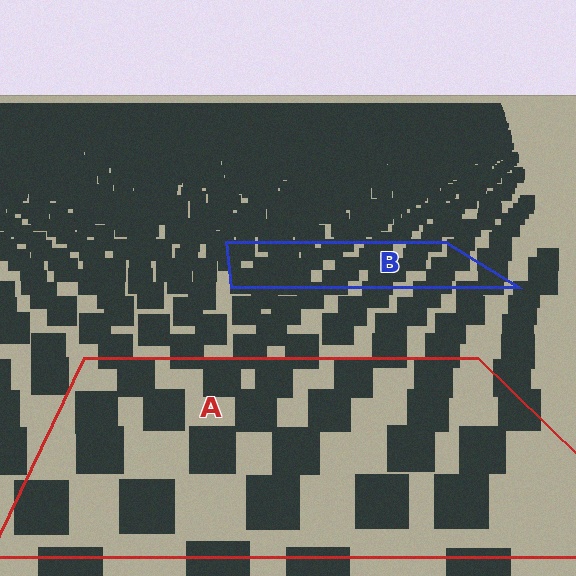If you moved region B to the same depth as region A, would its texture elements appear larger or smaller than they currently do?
They would appear larger. At a closer depth, the same texture elements are projected at a bigger on-screen size.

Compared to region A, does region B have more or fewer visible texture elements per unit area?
Region B has more texture elements per unit area — they are packed more densely because it is farther away.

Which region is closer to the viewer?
Region A is closer. The texture elements there are larger and more spread out.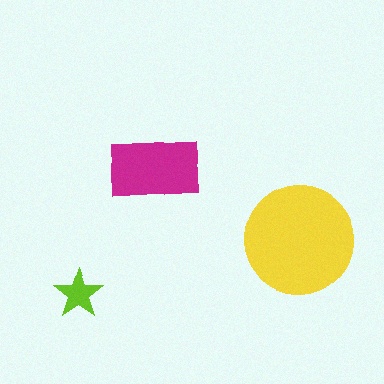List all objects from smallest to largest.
The lime star, the magenta rectangle, the yellow circle.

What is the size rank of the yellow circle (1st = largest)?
1st.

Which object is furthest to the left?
The lime star is leftmost.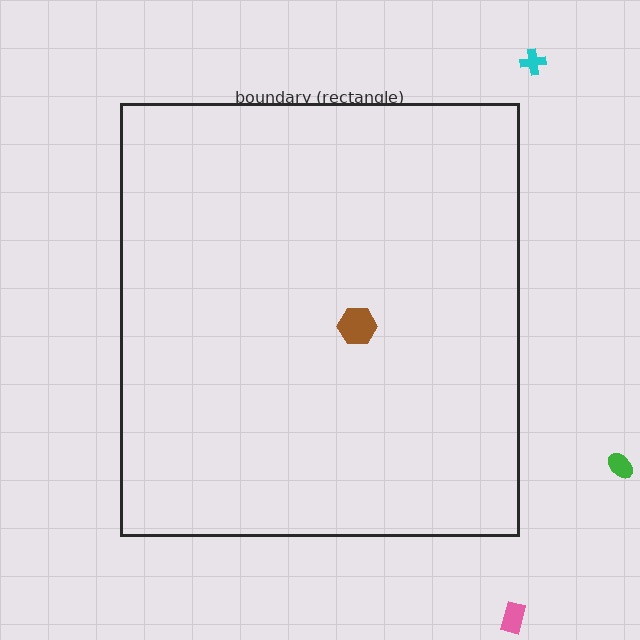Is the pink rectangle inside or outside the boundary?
Outside.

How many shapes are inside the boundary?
1 inside, 3 outside.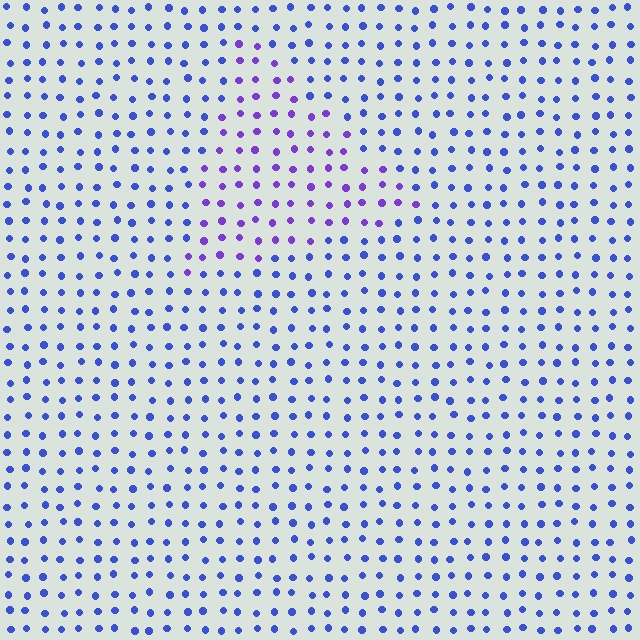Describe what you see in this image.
The image is filled with small blue elements in a uniform arrangement. A triangle-shaped region is visible where the elements are tinted to a slightly different hue, forming a subtle color boundary.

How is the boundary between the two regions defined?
The boundary is defined purely by a slight shift in hue (about 36 degrees). Spacing, size, and orientation are identical on both sides.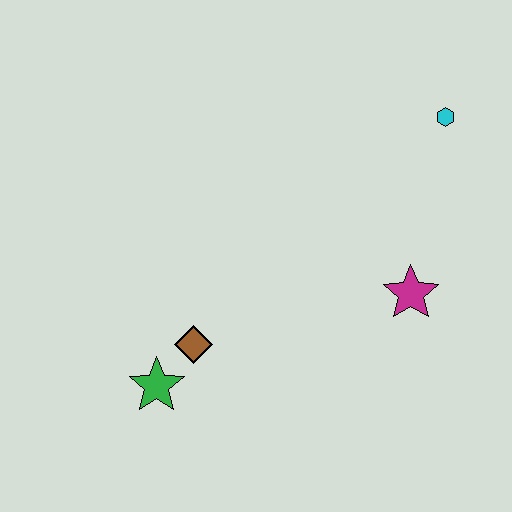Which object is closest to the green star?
The brown diamond is closest to the green star.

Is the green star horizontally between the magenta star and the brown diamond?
No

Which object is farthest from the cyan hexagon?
The green star is farthest from the cyan hexagon.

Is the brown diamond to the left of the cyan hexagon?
Yes